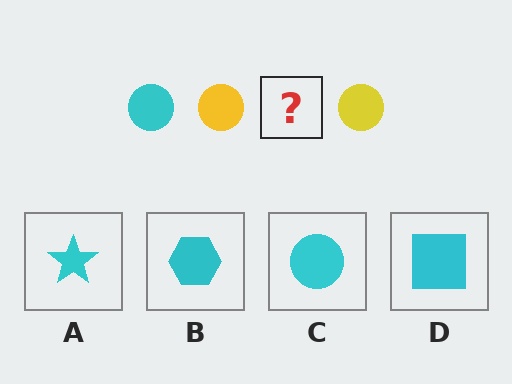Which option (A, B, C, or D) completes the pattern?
C.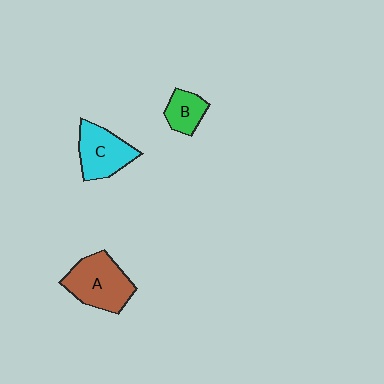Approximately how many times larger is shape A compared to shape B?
Approximately 2.1 times.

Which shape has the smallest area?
Shape B (green).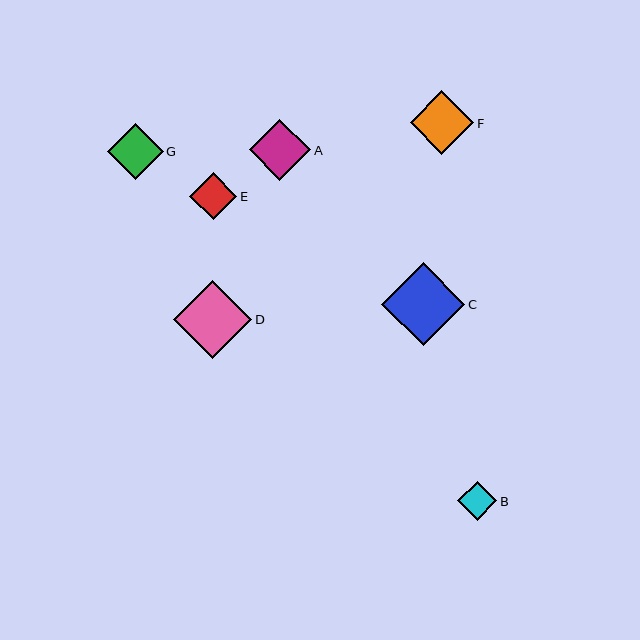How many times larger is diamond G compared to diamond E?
Diamond G is approximately 1.2 times the size of diamond E.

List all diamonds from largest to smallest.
From largest to smallest: C, D, F, A, G, E, B.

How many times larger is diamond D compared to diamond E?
Diamond D is approximately 1.7 times the size of diamond E.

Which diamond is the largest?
Diamond C is the largest with a size of approximately 84 pixels.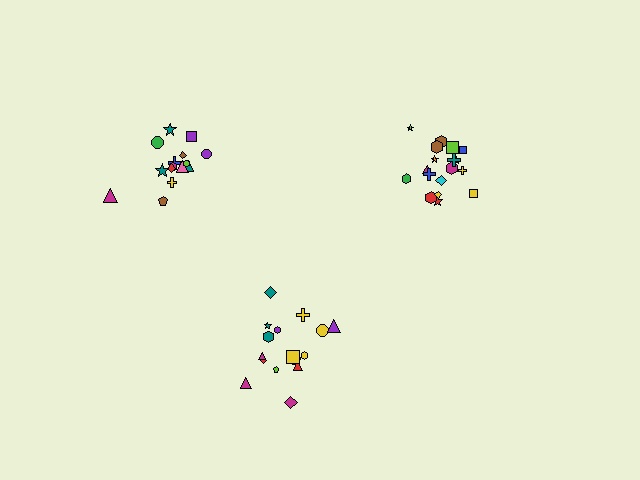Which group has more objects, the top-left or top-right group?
The top-right group.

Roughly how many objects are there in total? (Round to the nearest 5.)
Roughly 50 objects in total.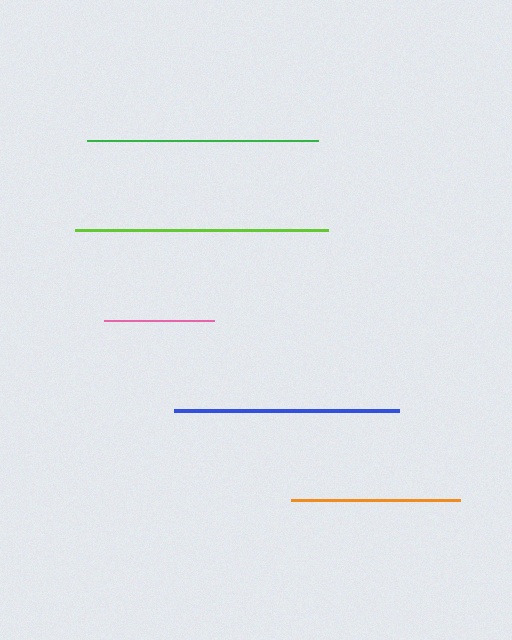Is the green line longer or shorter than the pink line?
The green line is longer than the pink line.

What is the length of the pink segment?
The pink segment is approximately 110 pixels long.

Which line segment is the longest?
The lime line is the longest at approximately 253 pixels.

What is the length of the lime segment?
The lime segment is approximately 253 pixels long.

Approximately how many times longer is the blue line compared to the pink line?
The blue line is approximately 2.0 times the length of the pink line.